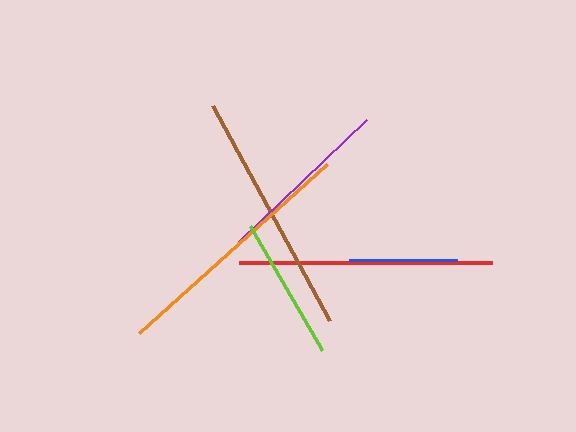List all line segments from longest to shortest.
From longest to shortest: red, orange, brown, purple, lime, blue.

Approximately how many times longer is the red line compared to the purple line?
The red line is approximately 1.4 times the length of the purple line.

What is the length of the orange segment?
The orange segment is approximately 252 pixels long.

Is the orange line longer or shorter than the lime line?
The orange line is longer than the lime line.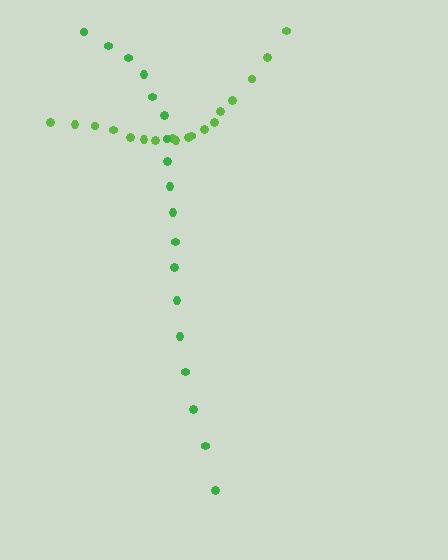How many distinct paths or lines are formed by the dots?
There are 2 distinct paths.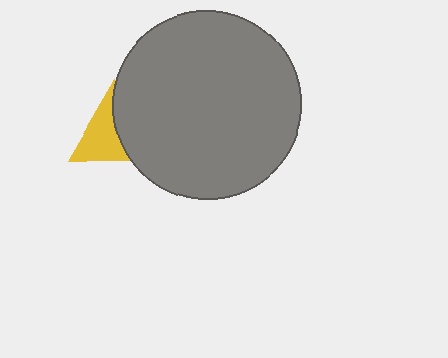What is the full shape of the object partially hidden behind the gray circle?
The partially hidden object is a yellow triangle.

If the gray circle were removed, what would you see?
You would see the complete yellow triangle.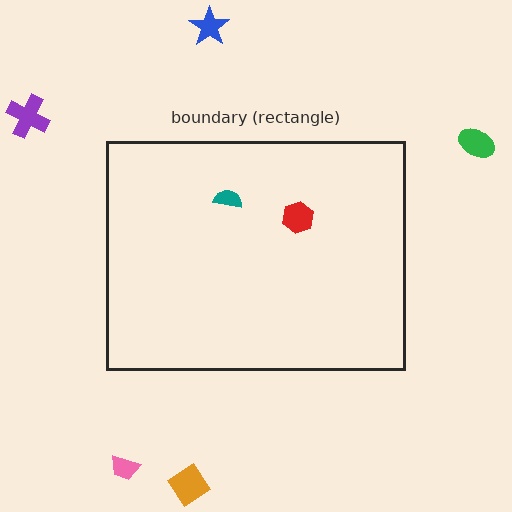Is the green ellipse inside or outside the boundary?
Outside.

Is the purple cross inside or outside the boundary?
Outside.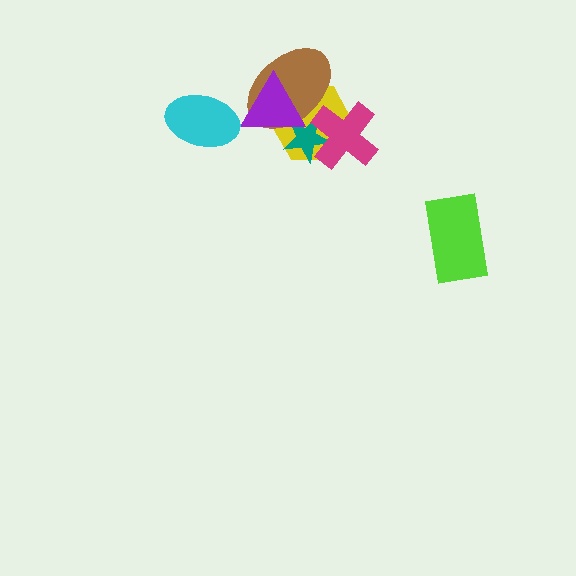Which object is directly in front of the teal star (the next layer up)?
The purple triangle is directly in front of the teal star.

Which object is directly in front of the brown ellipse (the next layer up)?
The teal star is directly in front of the brown ellipse.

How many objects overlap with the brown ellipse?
4 objects overlap with the brown ellipse.